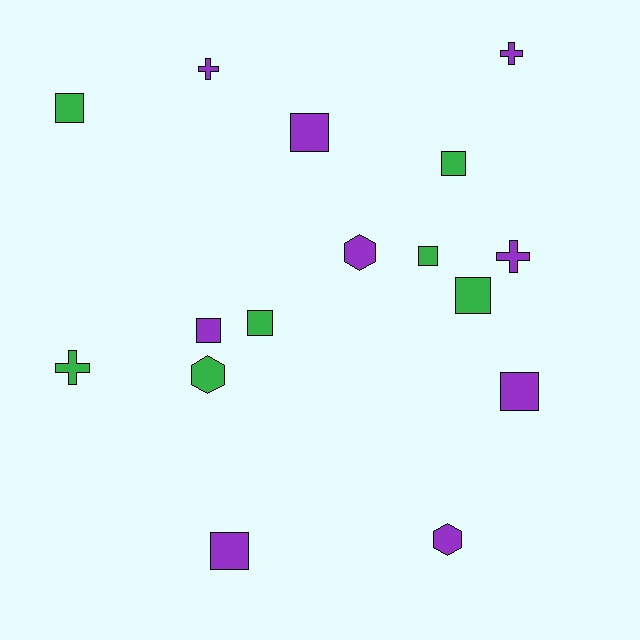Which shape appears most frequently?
Square, with 9 objects.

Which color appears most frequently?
Purple, with 9 objects.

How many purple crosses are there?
There are 3 purple crosses.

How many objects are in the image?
There are 16 objects.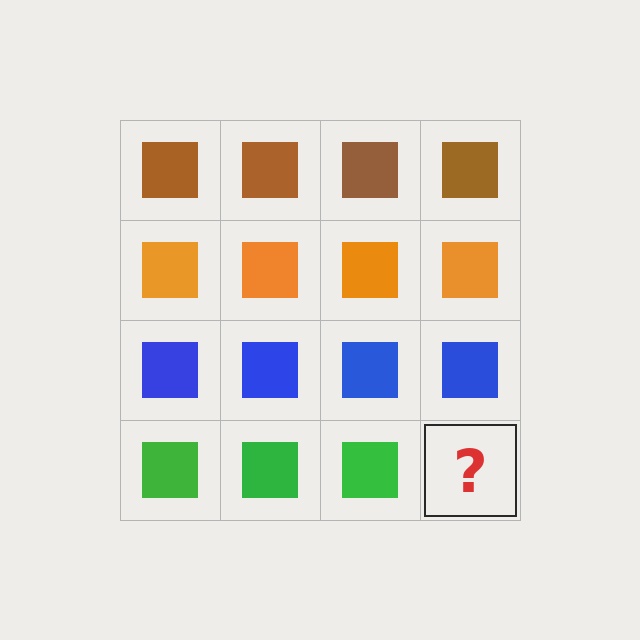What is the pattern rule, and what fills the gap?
The rule is that each row has a consistent color. The gap should be filled with a green square.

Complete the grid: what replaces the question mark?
The question mark should be replaced with a green square.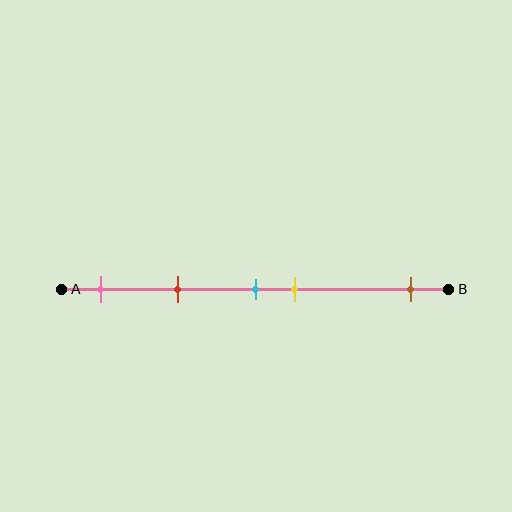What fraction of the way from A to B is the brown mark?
The brown mark is approximately 90% (0.9) of the way from A to B.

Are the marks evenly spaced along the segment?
No, the marks are not evenly spaced.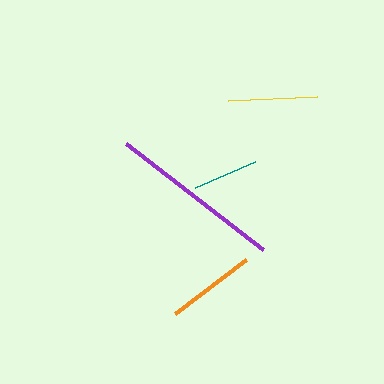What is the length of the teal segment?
The teal segment is approximately 65 pixels long.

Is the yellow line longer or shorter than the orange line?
The orange line is longer than the yellow line.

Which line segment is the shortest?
The teal line is the shortest at approximately 65 pixels.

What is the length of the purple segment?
The purple segment is approximately 173 pixels long.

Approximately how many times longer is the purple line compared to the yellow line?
The purple line is approximately 2.0 times the length of the yellow line.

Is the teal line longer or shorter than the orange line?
The orange line is longer than the teal line.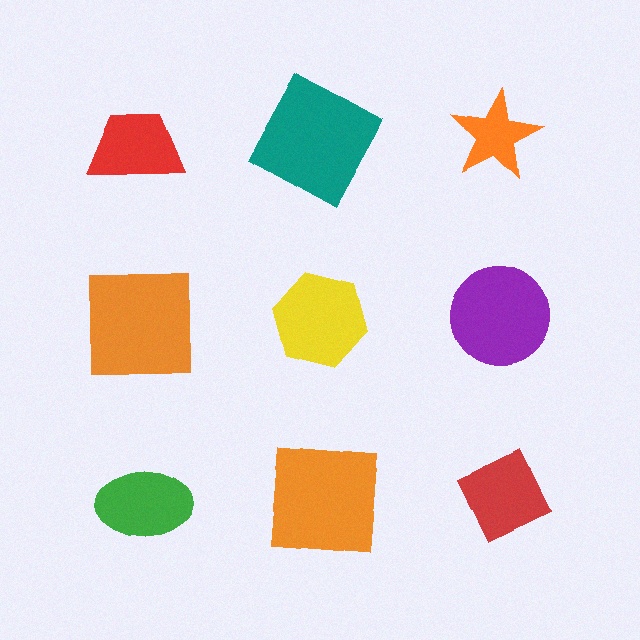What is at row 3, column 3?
A red diamond.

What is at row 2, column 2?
A yellow hexagon.